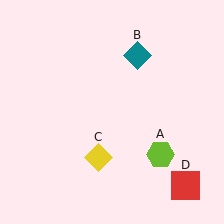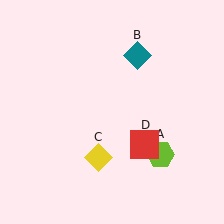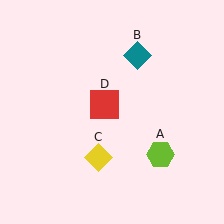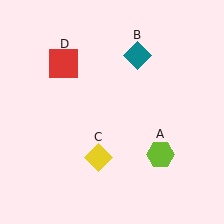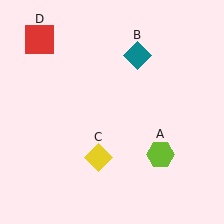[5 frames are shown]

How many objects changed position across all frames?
1 object changed position: red square (object D).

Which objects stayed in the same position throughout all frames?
Lime hexagon (object A) and teal diamond (object B) and yellow diamond (object C) remained stationary.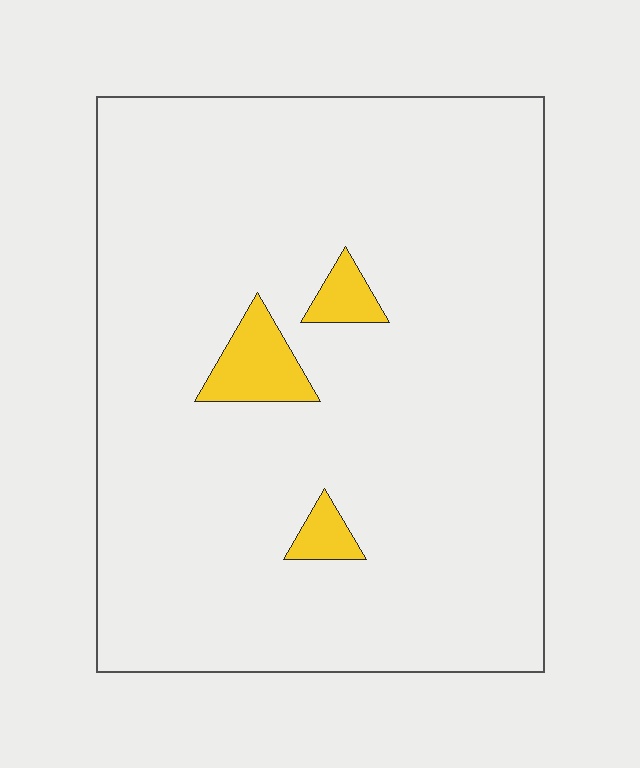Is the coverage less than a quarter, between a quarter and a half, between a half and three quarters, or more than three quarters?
Less than a quarter.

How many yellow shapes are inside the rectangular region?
3.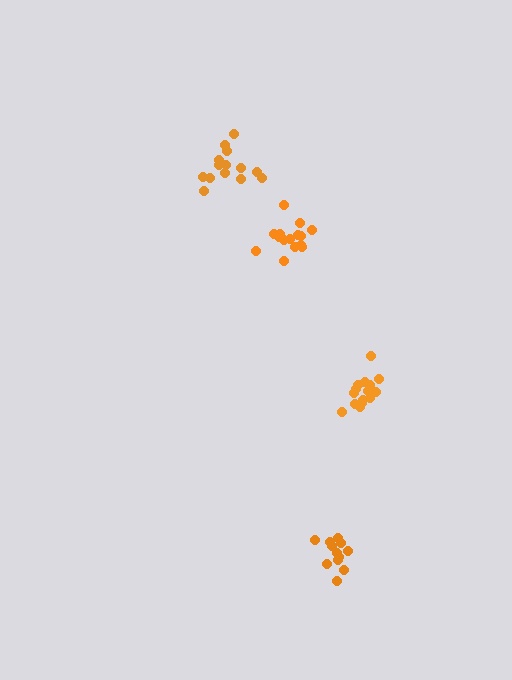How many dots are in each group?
Group 1: 14 dots, Group 2: 15 dots, Group 3: 12 dots, Group 4: 15 dots (56 total).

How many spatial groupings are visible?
There are 4 spatial groupings.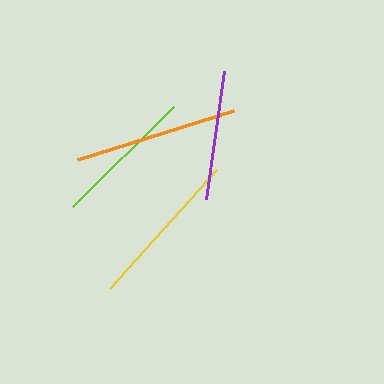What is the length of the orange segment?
The orange segment is approximately 164 pixels long.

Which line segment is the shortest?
The purple line is the shortest at approximately 129 pixels.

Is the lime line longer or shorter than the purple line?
The lime line is longer than the purple line.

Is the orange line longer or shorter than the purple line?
The orange line is longer than the purple line.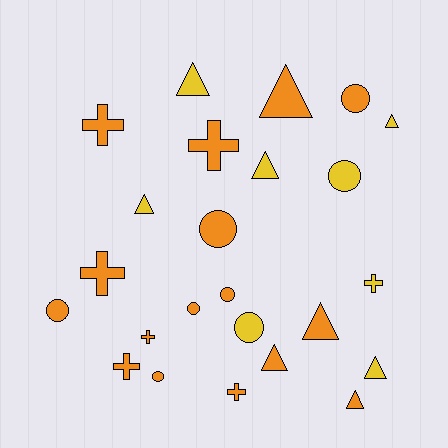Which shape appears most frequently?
Triangle, with 9 objects.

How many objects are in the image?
There are 24 objects.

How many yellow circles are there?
There are 2 yellow circles.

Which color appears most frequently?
Orange, with 16 objects.